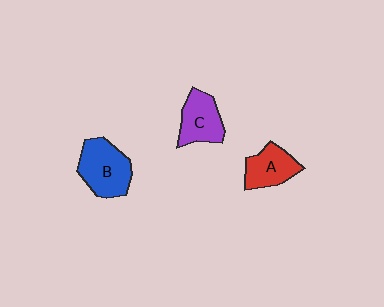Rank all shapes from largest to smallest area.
From largest to smallest: B (blue), C (purple), A (red).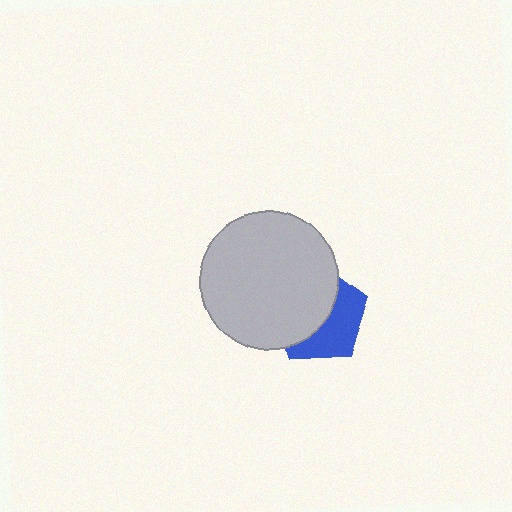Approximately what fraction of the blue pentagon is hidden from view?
Roughly 55% of the blue pentagon is hidden behind the light gray circle.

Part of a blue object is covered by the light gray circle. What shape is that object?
It is a pentagon.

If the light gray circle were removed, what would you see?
You would see the complete blue pentagon.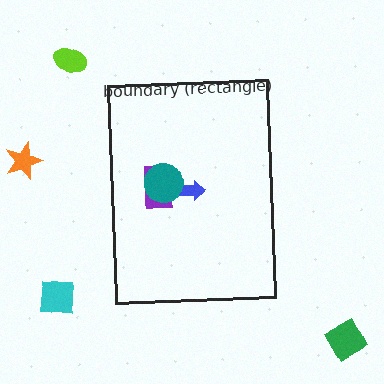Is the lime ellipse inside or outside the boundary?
Outside.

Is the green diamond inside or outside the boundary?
Outside.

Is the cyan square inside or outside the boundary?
Outside.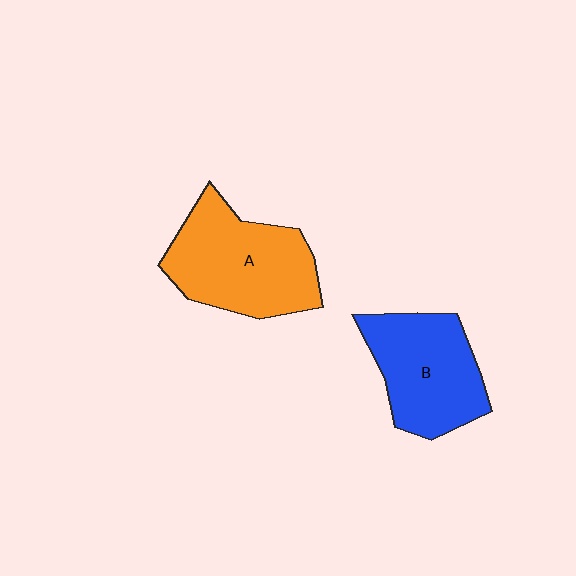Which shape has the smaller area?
Shape B (blue).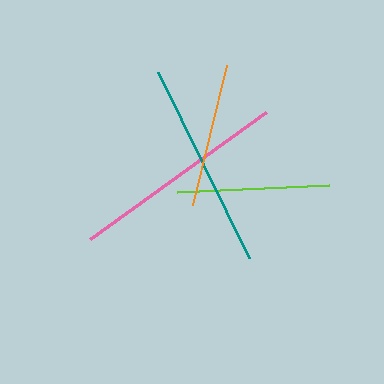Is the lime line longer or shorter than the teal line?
The teal line is longer than the lime line.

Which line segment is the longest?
The pink line is the longest at approximately 217 pixels.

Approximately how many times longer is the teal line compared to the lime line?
The teal line is approximately 1.4 times the length of the lime line.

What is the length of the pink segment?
The pink segment is approximately 217 pixels long.